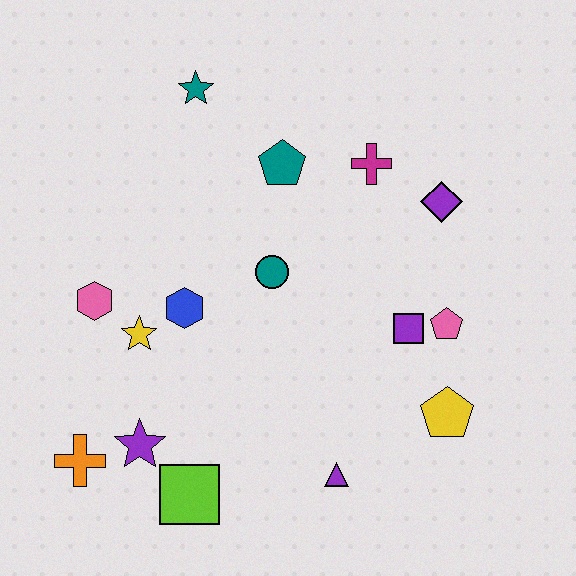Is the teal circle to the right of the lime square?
Yes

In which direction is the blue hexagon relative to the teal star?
The blue hexagon is below the teal star.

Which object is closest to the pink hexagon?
The yellow star is closest to the pink hexagon.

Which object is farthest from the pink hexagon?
The yellow pentagon is farthest from the pink hexagon.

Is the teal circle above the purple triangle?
Yes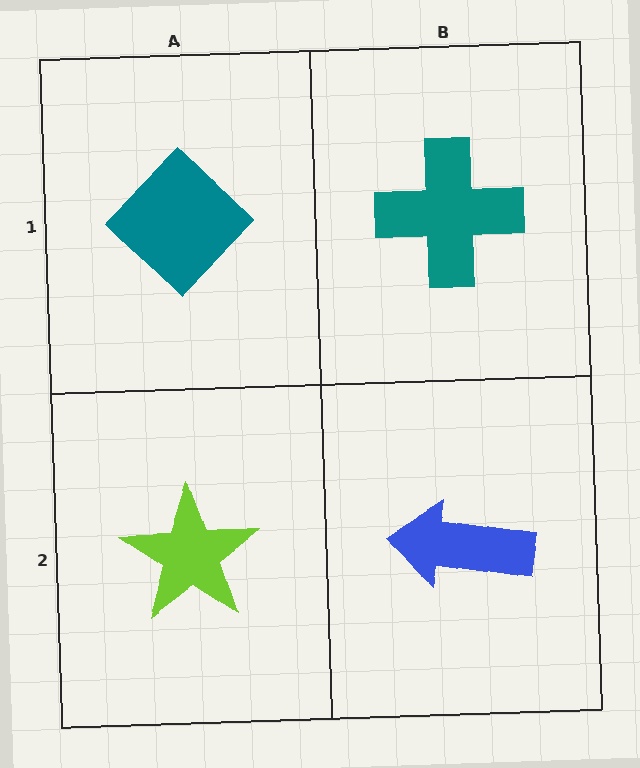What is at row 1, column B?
A teal cross.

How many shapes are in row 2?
2 shapes.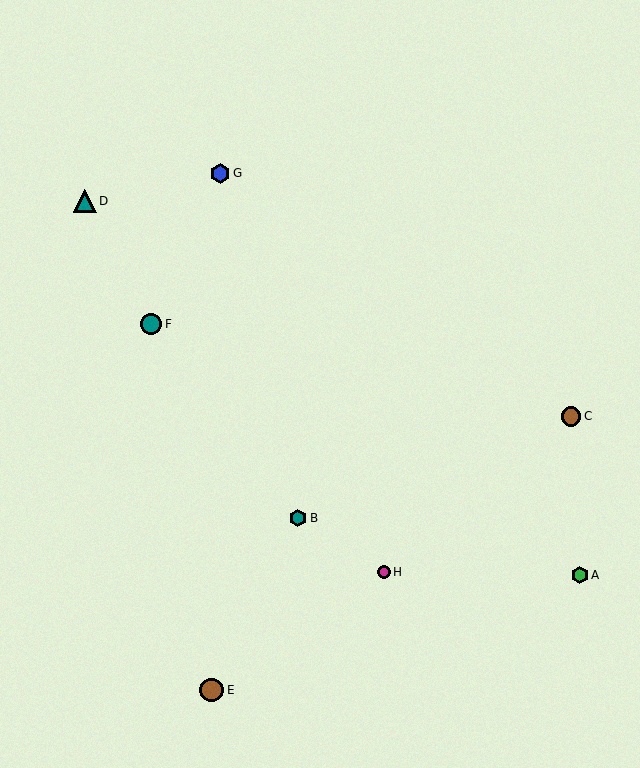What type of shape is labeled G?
Shape G is a blue hexagon.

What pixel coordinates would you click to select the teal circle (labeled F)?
Click at (151, 324) to select the teal circle F.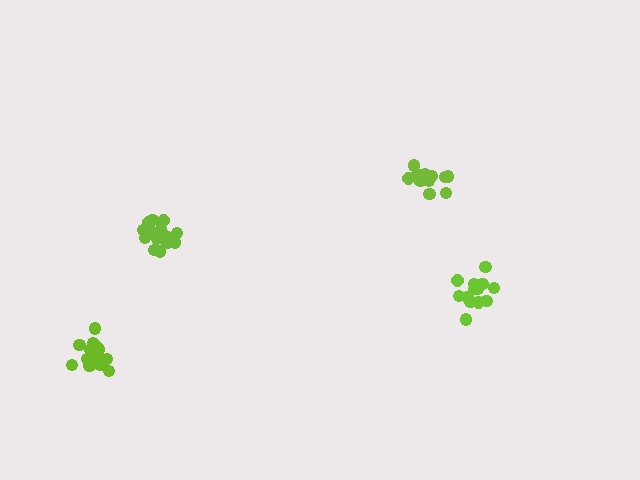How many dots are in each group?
Group 1: 15 dots, Group 2: 13 dots, Group 3: 12 dots, Group 4: 14 dots (54 total).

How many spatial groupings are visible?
There are 4 spatial groupings.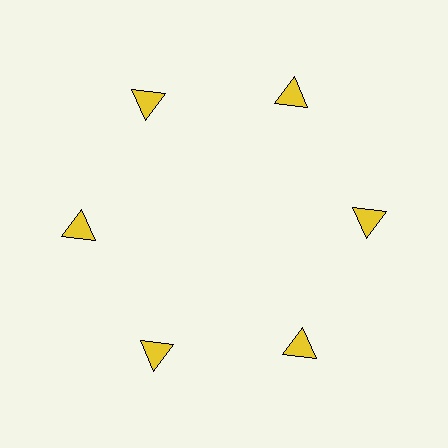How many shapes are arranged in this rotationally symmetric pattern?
There are 6 shapes, arranged in 6 groups of 1.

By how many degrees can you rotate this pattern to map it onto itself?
The pattern maps onto itself every 60 degrees of rotation.